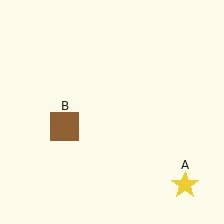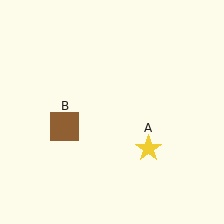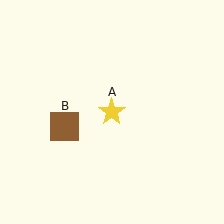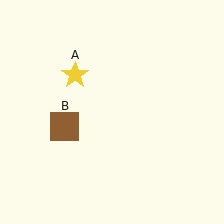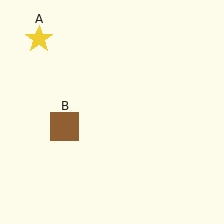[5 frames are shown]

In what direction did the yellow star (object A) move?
The yellow star (object A) moved up and to the left.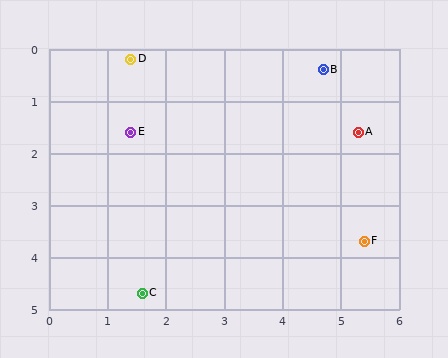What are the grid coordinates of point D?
Point D is at approximately (1.4, 0.2).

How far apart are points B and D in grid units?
Points B and D are about 3.3 grid units apart.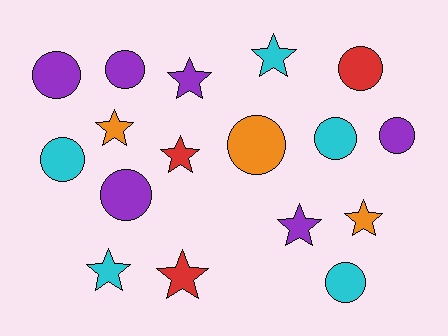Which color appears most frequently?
Purple, with 6 objects.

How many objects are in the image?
There are 17 objects.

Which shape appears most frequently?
Circle, with 9 objects.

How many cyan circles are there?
There are 3 cyan circles.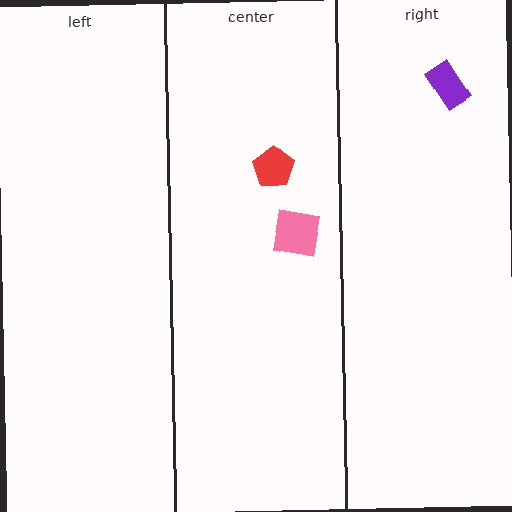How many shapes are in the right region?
1.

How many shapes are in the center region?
2.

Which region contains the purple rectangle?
The right region.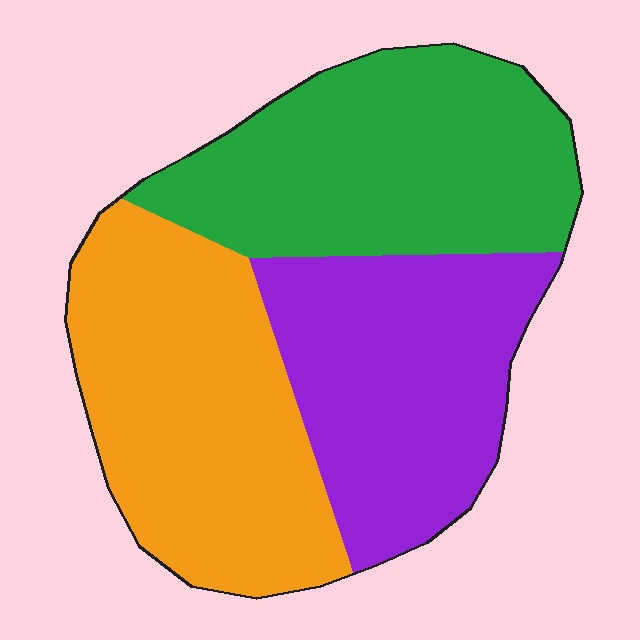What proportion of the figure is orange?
Orange covers roughly 35% of the figure.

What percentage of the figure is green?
Green covers roughly 35% of the figure.